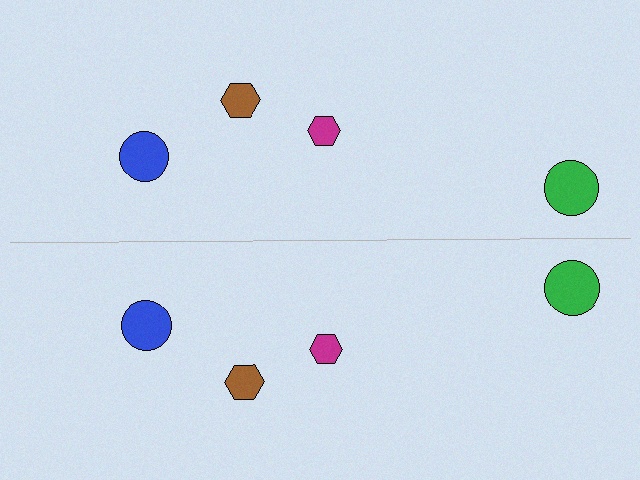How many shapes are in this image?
There are 8 shapes in this image.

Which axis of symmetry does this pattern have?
The pattern has a horizontal axis of symmetry running through the center of the image.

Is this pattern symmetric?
Yes, this pattern has bilateral (reflection) symmetry.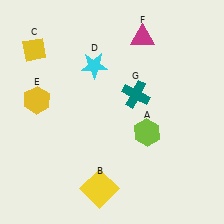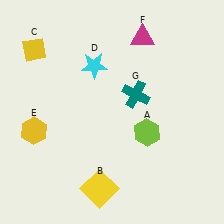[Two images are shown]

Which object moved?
The yellow hexagon (E) moved down.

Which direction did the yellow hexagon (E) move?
The yellow hexagon (E) moved down.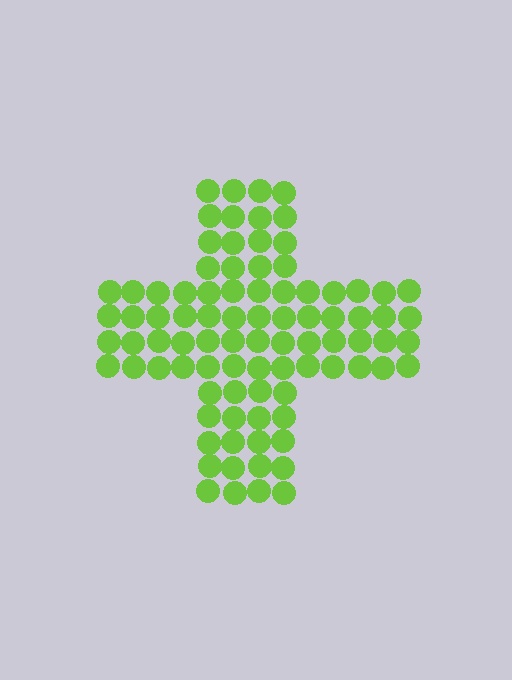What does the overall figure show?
The overall figure shows a cross.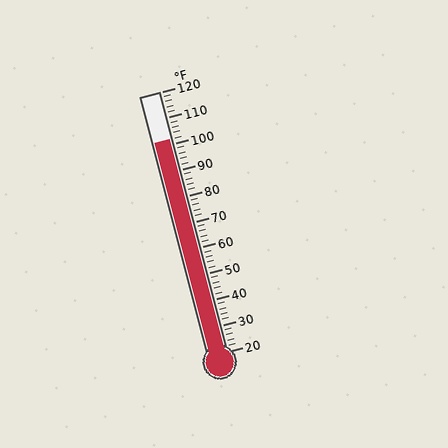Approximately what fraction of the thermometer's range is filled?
The thermometer is filled to approximately 80% of its range.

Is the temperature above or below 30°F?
The temperature is above 30°F.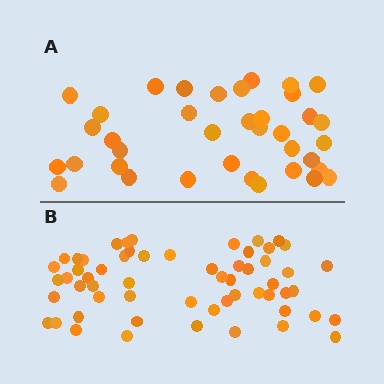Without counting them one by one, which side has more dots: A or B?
Region B (the bottom region) has more dots.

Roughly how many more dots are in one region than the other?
Region B has approximately 20 more dots than region A.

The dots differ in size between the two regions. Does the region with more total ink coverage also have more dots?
No. Region A has more total ink coverage because its dots are larger, but region B actually contains more individual dots. Total area can be misleading — the number of items is what matters here.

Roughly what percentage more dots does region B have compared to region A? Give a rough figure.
About 55% more.